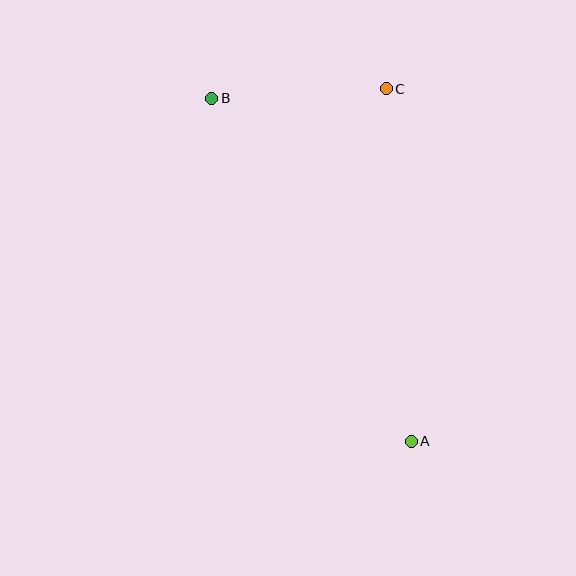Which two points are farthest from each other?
Points A and B are farthest from each other.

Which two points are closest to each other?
Points B and C are closest to each other.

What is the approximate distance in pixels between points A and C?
The distance between A and C is approximately 354 pixels.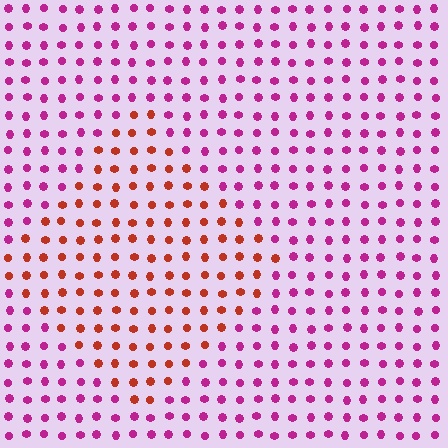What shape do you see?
I see a diamond.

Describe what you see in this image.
The image is filled with small magenta elements in a uniform arrangement. A diamond-shaped region is visible where the elements are tinted to a slightly different hue, forming a subtle color boundary.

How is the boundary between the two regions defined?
The boundary is defined purely by a slight shift in hue (about 50 degrees). Spacing, size, and orientation are identical on both sides.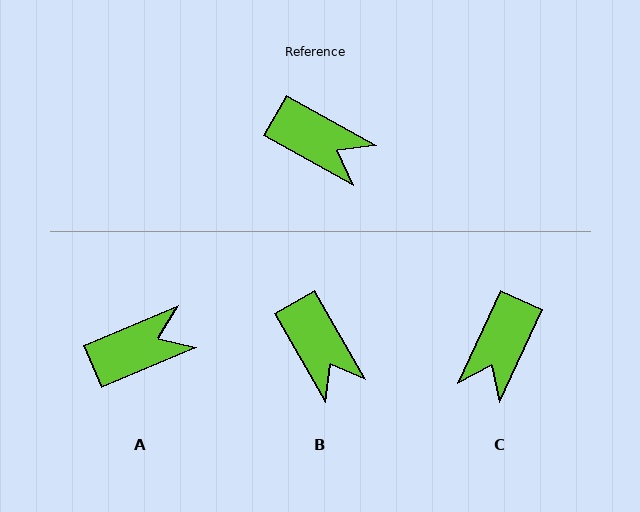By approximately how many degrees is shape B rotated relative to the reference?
Approximately 31 degrees clockwise.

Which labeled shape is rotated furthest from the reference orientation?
C, about 85 degrees away.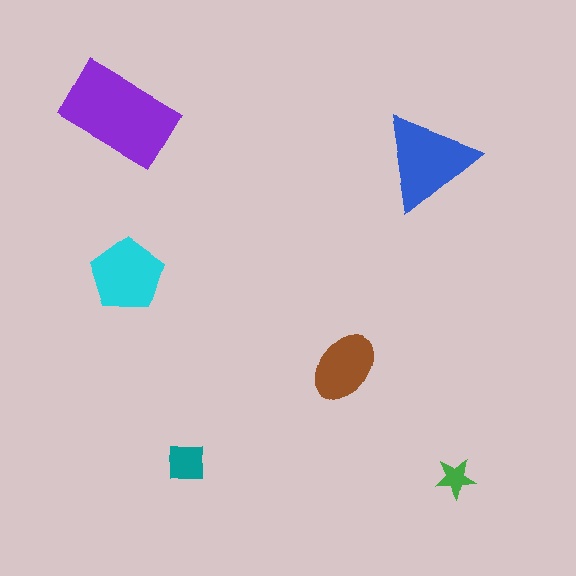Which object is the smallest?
The green star.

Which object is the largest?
The purple rectangle.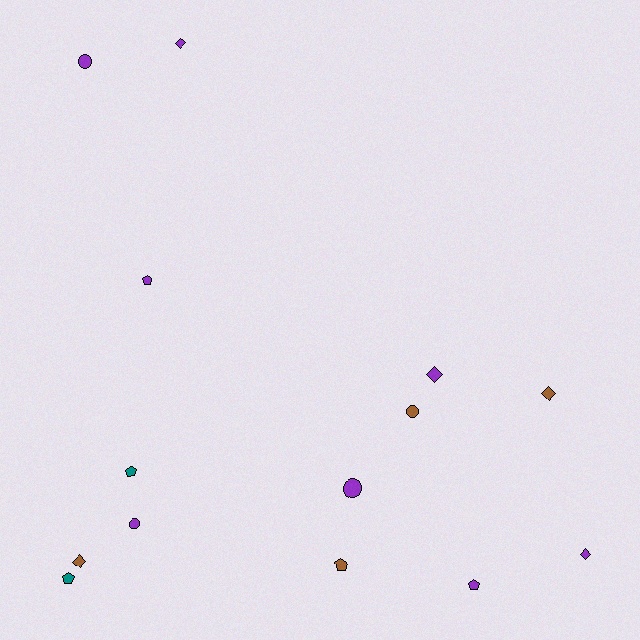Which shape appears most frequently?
Diamond, with 5 objects.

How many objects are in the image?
There are 14 objects.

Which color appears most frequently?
Purple, with 8 objects.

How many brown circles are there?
There is 1 brown circle.